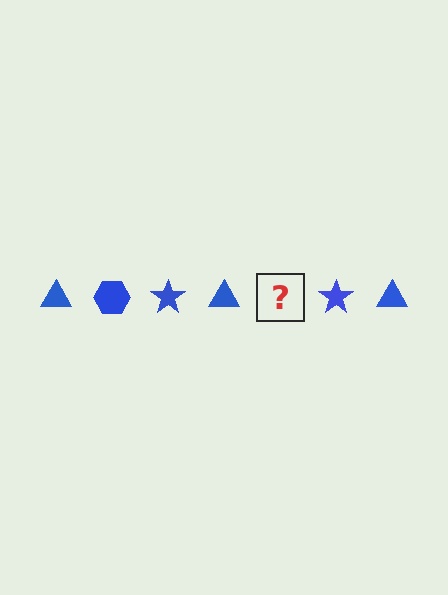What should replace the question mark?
The question mark should be replaced with a blue hexagon.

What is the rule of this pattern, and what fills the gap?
The rule is that the pattern cycles through triangle, hexagon, star shapes in blue. The gap should be filled with a blue hexagon.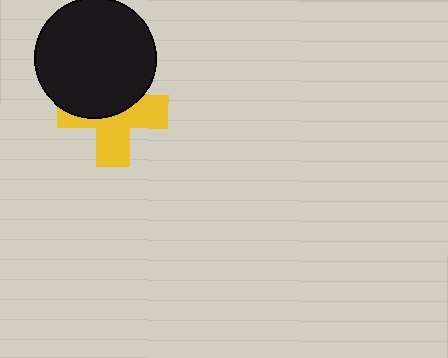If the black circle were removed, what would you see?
You would see the complete yellow cross.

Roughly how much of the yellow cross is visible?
About half of it is visible (roughly 54%).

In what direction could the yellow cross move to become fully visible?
The yellow cross could move down. That would shift it out from behind the black circle entirely.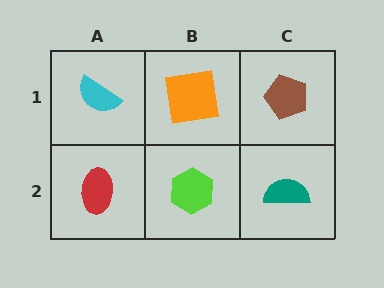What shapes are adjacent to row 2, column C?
A brown pentagon (row 1, column C), a lime hexagon (row 2, column B).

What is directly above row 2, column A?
A cyan semicircle.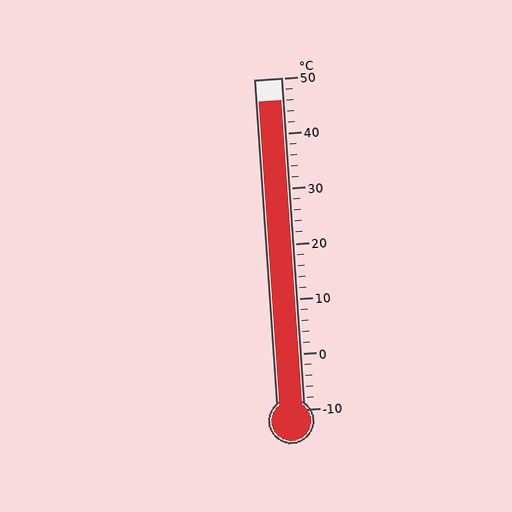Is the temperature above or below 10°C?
The temperature is above 10°C.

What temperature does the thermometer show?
The thermometer shows approximately 46°C.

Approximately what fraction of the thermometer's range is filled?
The thermometer is filled to approximately 95% of its range.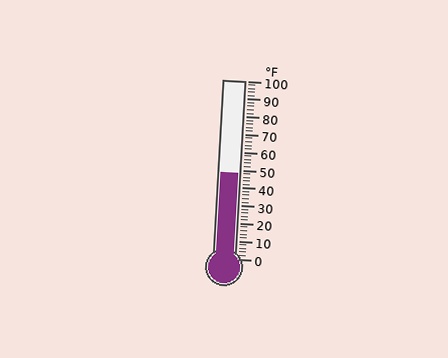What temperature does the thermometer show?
The thermometer shows approximately 48°F.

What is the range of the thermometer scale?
The thermometer scale ranges from 0°F to 100°F.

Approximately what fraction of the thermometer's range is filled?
The thermometer is filled to approximately 50% of its range.